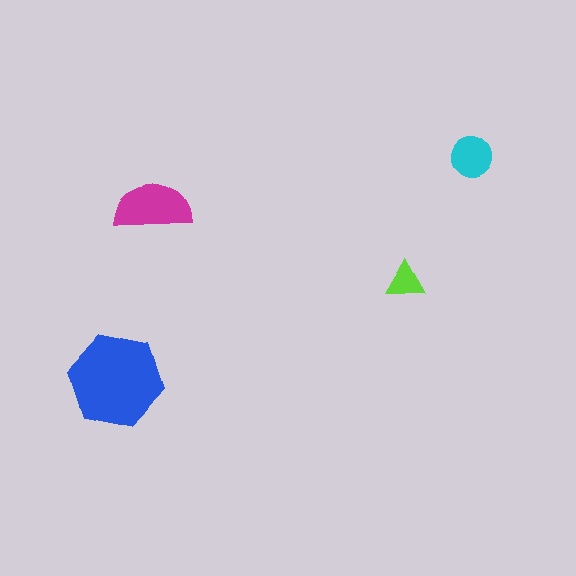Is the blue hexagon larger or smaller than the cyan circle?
Larger.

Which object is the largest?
The blue hexagon.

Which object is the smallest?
The lime triangle.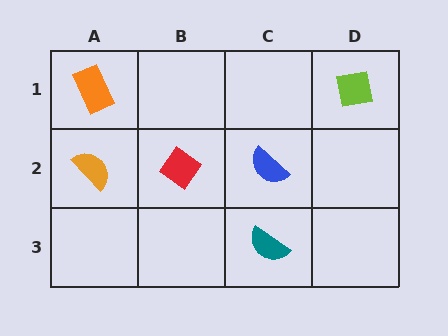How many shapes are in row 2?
3 shapes.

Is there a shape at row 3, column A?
No, that cell is empty.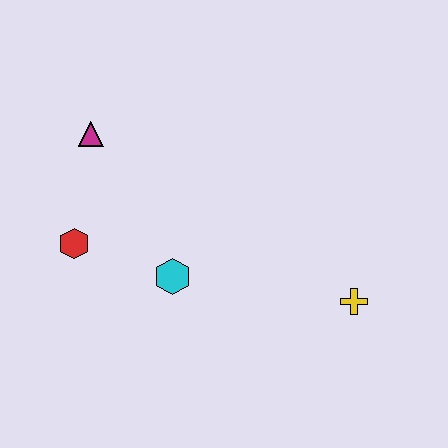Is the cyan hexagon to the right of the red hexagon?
Yes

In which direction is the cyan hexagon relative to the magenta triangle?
The cyan hexagon is below the magenta triangle.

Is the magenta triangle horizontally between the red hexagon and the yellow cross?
Yes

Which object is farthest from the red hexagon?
The yellow cross is farthest from the red hexagon.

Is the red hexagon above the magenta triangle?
No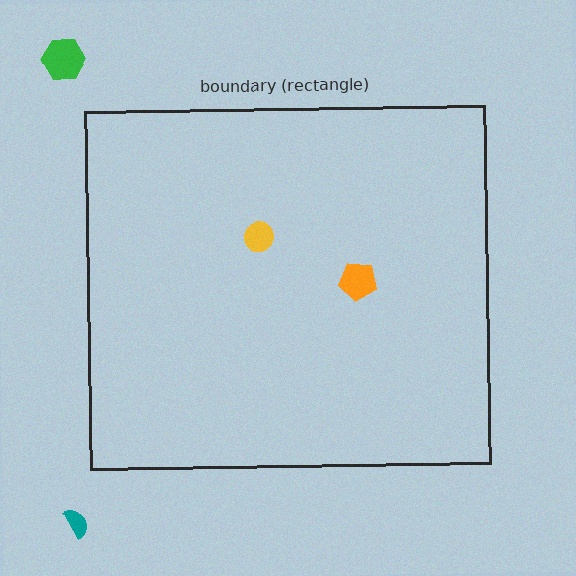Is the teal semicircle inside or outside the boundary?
Outside.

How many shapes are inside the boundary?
2 inside, 2 outside.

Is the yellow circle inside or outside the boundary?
Inside.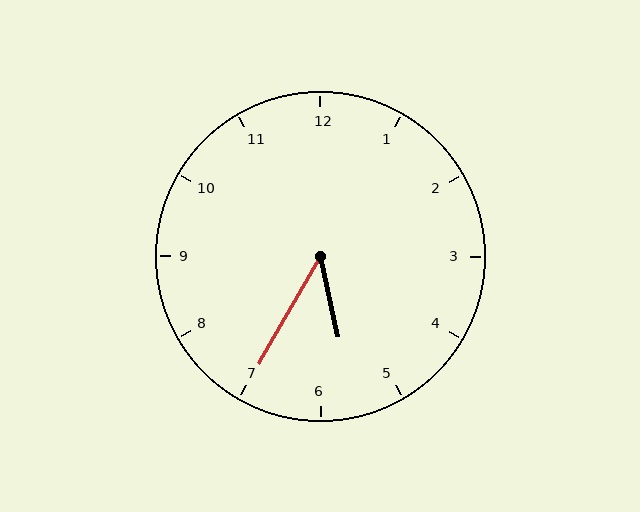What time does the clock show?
5:35.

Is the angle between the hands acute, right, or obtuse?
It is acute.